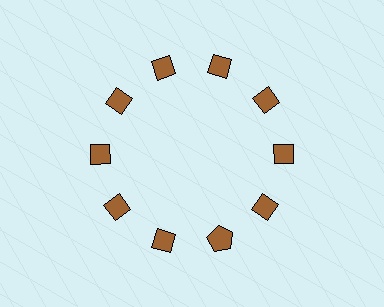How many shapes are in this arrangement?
There are 10 shapes arranged in a ring pattern.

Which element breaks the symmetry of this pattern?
The brown pentagon at roughly the 5 o'clock position breaks the symmetry. All other shapes are brown diamonds.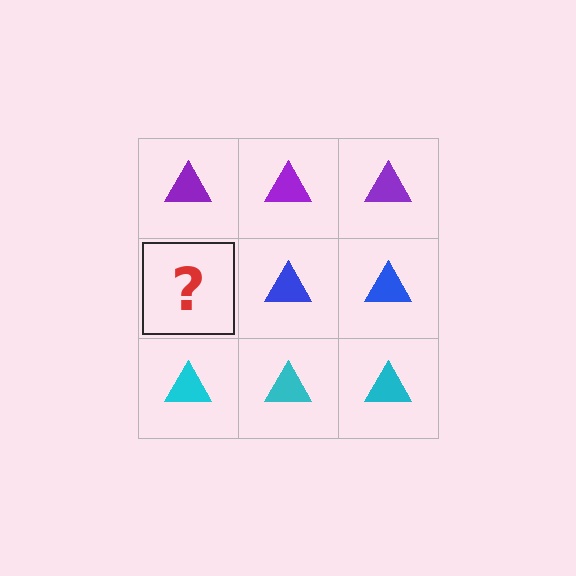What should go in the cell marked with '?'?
The missing cell should contain a blue triangle.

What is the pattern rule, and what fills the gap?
The rule is that each row has a consistent color. The gap should be filled with a blue triangle.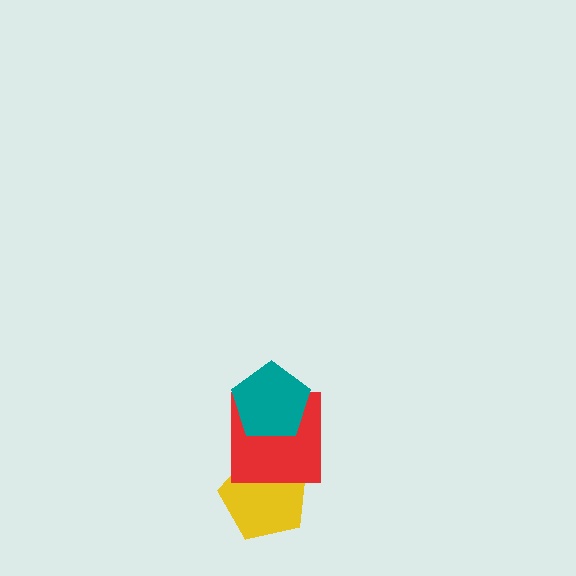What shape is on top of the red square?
The teal pentagon is on top of the red square.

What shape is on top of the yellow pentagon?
The red square is on top of the yellow pentagon.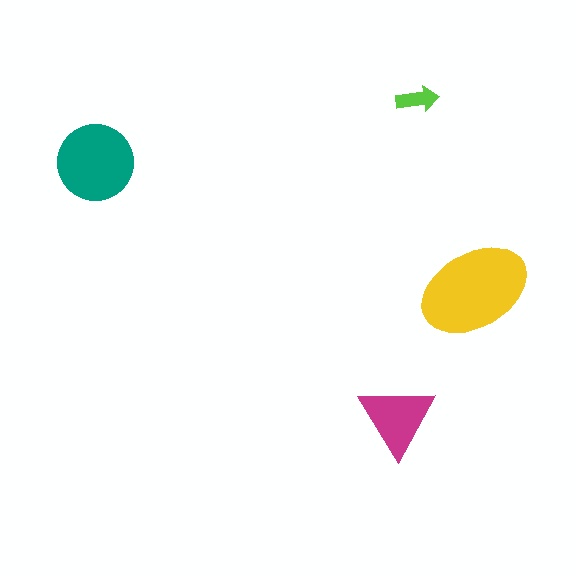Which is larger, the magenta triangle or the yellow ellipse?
The yellow ellipse.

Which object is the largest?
The yellow ellipse.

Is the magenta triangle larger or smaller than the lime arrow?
Larger.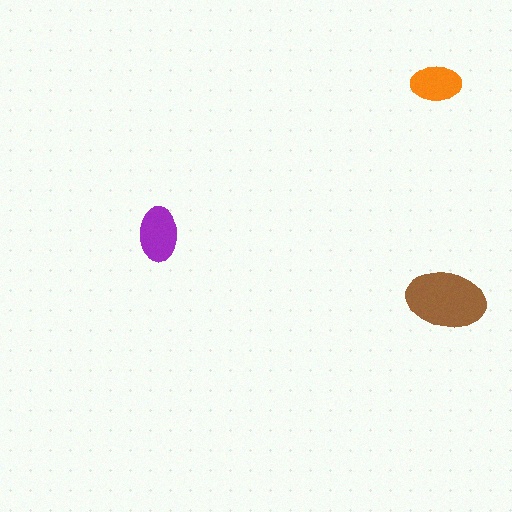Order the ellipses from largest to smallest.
the brown one, the purple one, the orange one.